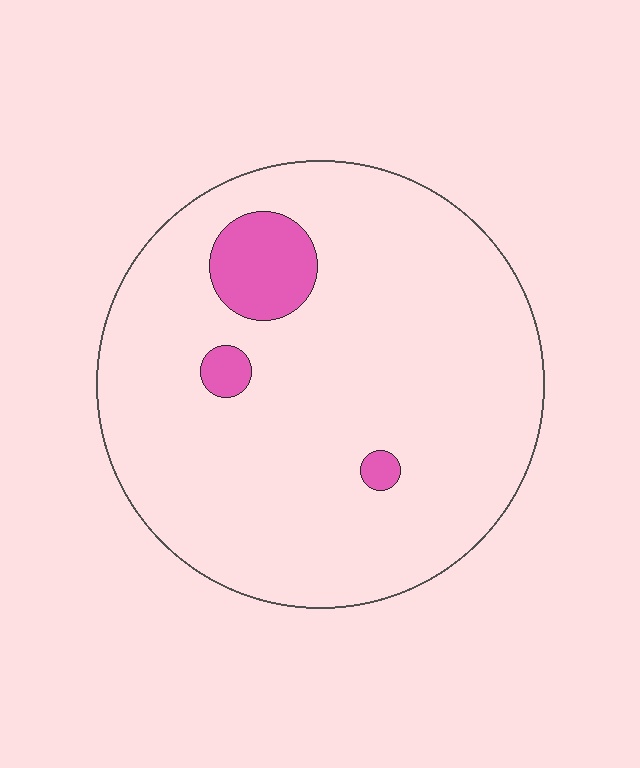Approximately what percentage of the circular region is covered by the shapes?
Approximately 10%.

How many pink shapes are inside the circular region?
3.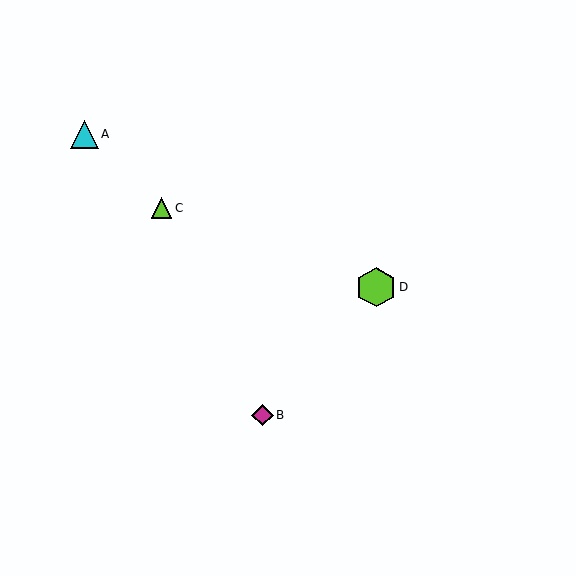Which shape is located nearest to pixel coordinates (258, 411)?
The magenta diamond (labeled B) at (263, 415) is nearest to that location.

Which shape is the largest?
The lime hexagon (labeled D) is the largest.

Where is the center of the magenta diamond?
The center of the magenta diamond is at (263, 415).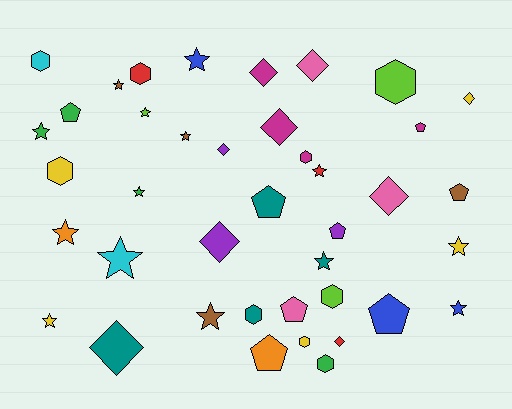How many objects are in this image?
There are 40 objects.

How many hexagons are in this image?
There are 9 hexagons.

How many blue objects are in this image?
There are 3 blue objects.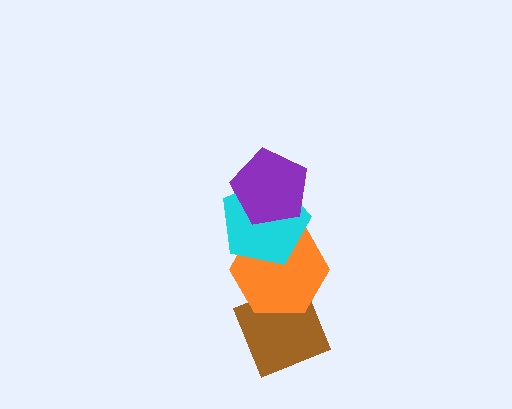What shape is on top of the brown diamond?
The orange hexagon is on top of the brown diamond.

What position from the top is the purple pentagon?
The purple pentagon is 1st from the top.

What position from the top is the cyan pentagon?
The cyan pentagon is 2nd from the top.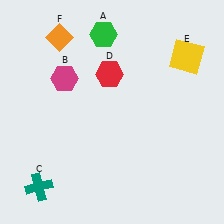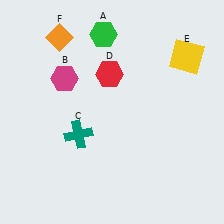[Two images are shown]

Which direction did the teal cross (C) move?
The teal cross (C) moved up.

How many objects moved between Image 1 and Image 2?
1 object moved between the two images.